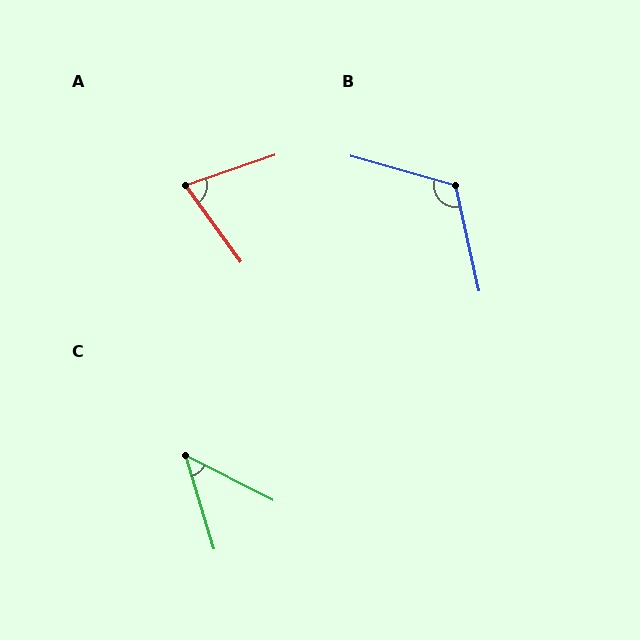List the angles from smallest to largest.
C (46°), A (73°), B (118°).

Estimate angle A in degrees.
Approximately 73 degrees.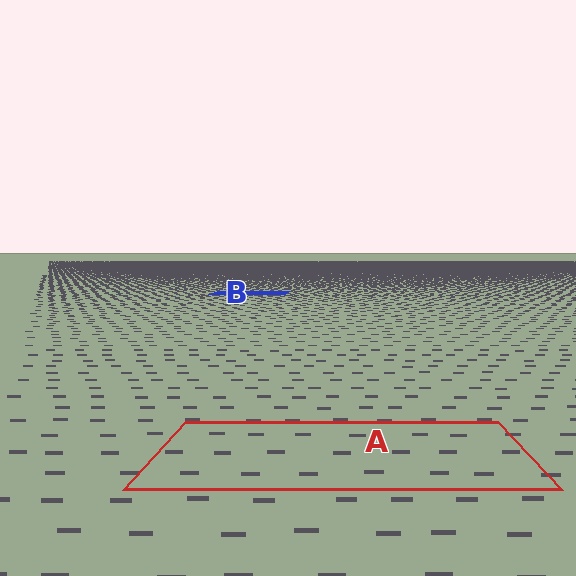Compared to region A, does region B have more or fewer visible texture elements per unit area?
Region B has more texture elements per unit area — they are packed more densely because it is farther away.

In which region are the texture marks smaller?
The texture marks are smaller in region B, because it is farther away.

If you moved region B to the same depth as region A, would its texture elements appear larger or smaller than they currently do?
They would appear larger. At a closer depth, the same texture elements are projected at a bigger on-screen size.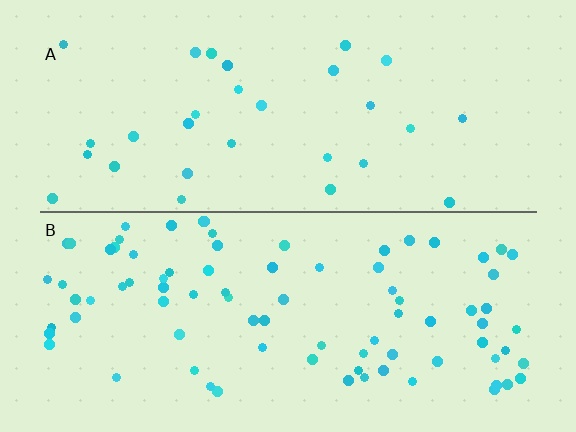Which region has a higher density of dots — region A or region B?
B (the bottom).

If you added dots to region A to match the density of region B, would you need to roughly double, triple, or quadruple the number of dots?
Approximately triple.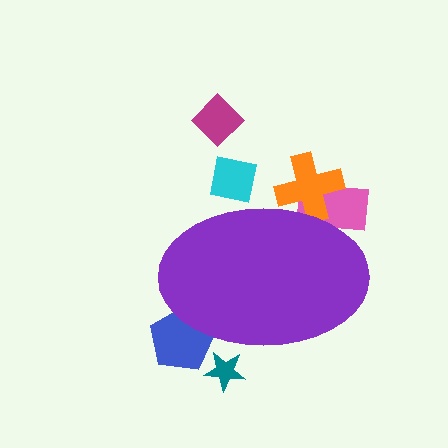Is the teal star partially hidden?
Yes, the teal star is partially hidden behind the purple ellipse.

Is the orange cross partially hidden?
Yes, the orange cross is partially hidden behind the purple ellipse.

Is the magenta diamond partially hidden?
No, the magenta diamond is fully visible.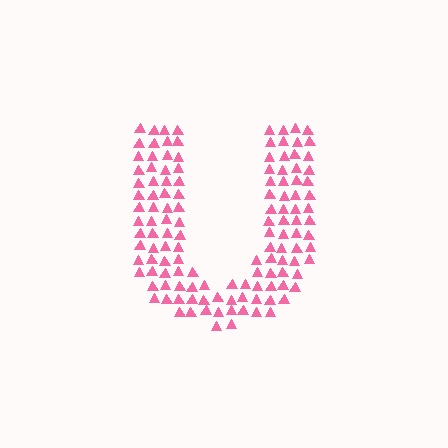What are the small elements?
The small elements are triangles.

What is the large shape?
The large shape is the letter U.